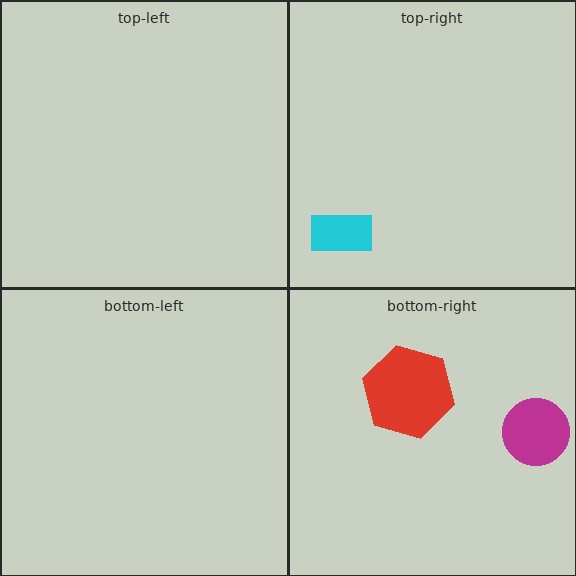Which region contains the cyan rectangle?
The top-right region.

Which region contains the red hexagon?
The bottom-right region.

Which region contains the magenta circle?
The bottom-right region.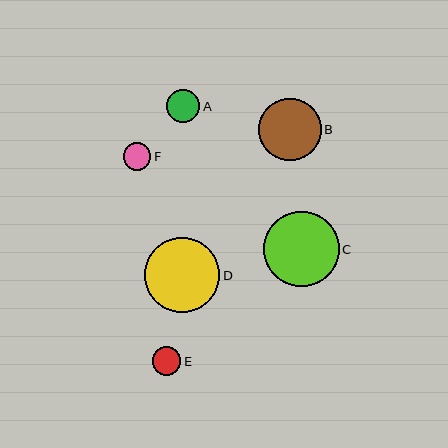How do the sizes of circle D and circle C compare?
Circle D and circle C are approximately the same size.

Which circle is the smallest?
Circle F is the smallest with a size of approximately 27 pixels.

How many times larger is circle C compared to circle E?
Circle C is approximately 2.6 times the size of circle E.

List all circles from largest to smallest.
From largest to smallest: D, C, B, A, E, F.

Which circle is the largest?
Circle D is the largest with a size of approximately 75 pixels.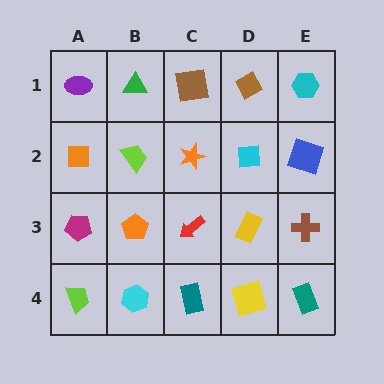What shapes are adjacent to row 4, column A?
A magenta pentagon (row 3, column A), a cyan hexagon (row 4, column B).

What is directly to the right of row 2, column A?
A lime trapezoid.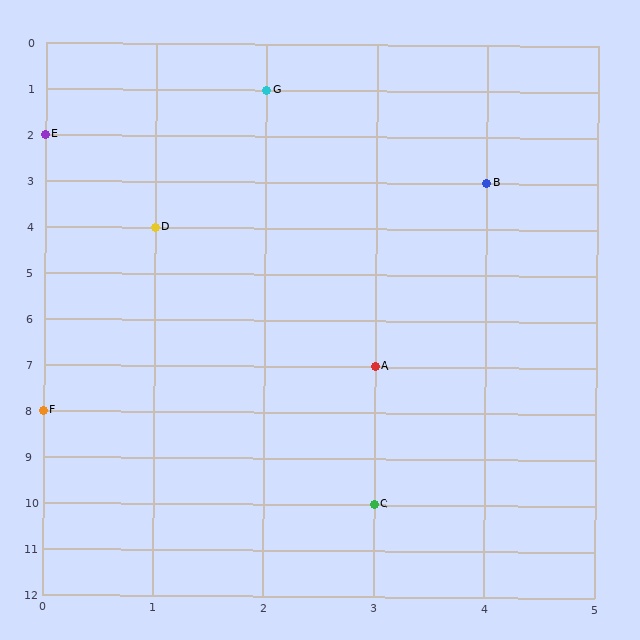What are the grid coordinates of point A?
Point A is at grid coordinates (3, 7).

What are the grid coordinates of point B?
Point B is at grid coordinates (4, 3).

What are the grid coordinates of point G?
Point G is at grid coordinates (2, 1).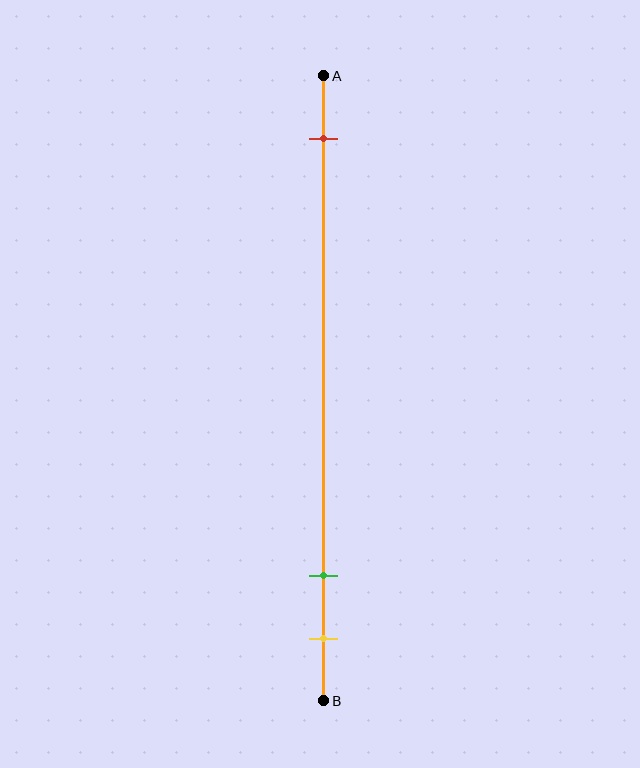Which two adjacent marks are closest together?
The green and yellow marks are the closest adjacent pair.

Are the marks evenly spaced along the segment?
No, the marks are not evenly spaced.